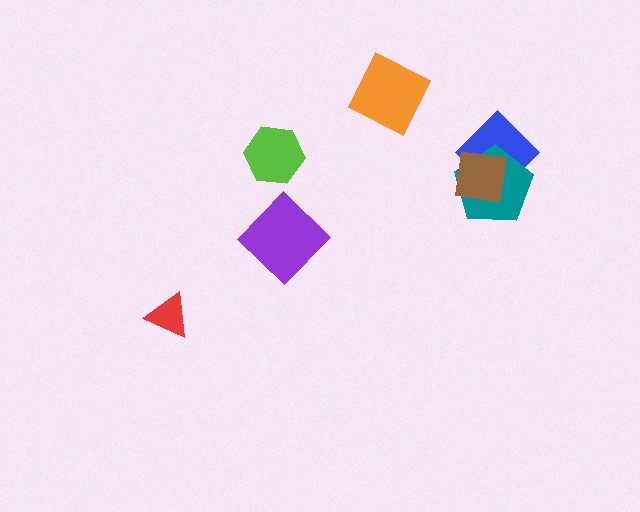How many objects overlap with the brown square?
2 objects overlap with the brown square.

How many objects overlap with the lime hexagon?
0 objects overlap with the lime hexagon.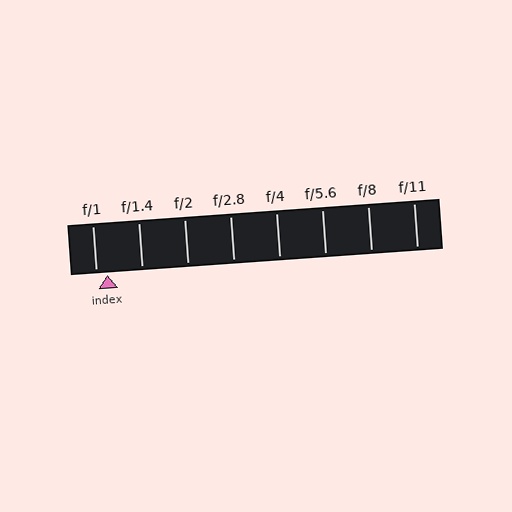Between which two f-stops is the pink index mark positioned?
The index mark is between f/1 and f/1.4.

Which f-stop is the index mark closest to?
The index mark is closest to f/1.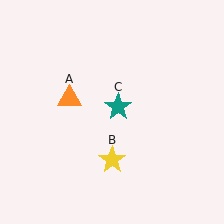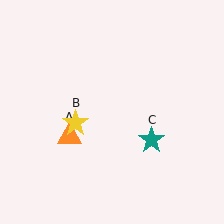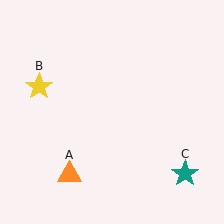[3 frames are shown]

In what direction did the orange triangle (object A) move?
The orange triangle (object A) moved down.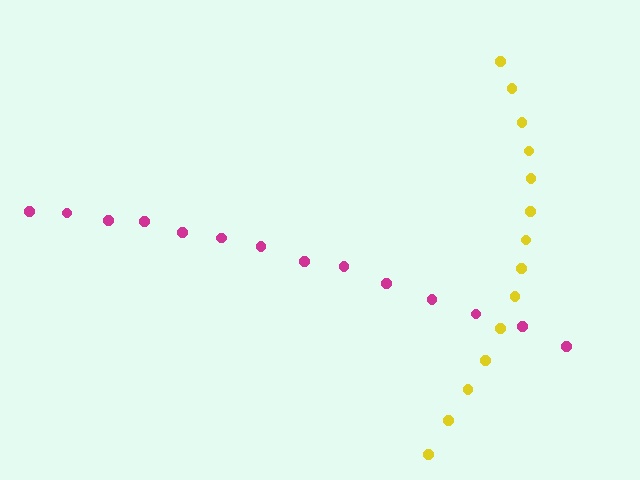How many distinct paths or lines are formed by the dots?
There are 2 distinct paths.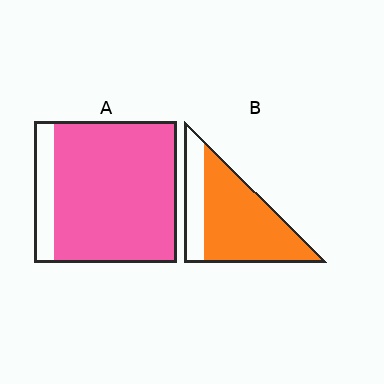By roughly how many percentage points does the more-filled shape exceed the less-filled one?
By roughly 10 percentage points (A over B).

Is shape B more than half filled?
Yes.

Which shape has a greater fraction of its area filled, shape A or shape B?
Shape A.